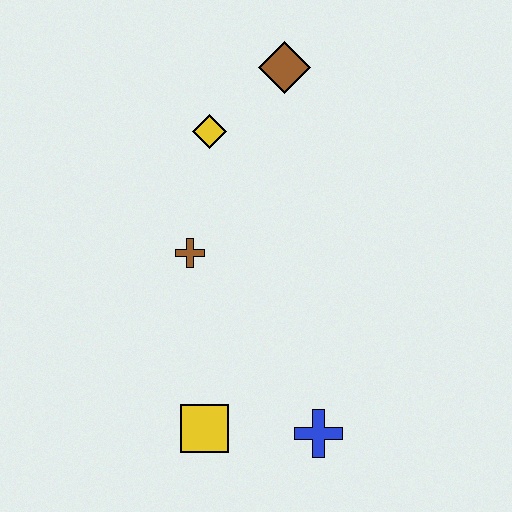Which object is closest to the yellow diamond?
The brown diamond is closest to the yellow diamond.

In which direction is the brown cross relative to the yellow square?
The brown cross is above the yellow square.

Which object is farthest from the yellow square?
The brown diamond is farthest from the yellow square.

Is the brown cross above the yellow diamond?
No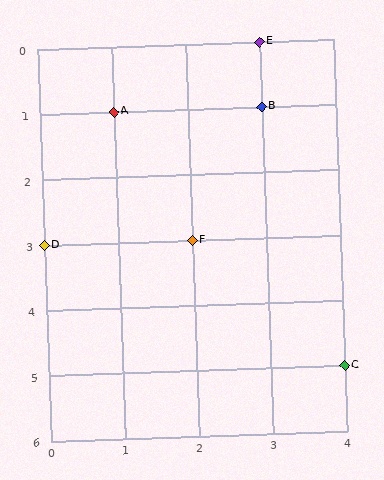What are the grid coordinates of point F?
Point F is at grid coordinates (2, 3).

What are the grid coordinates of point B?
Point B is at grid coordinates (3, 1).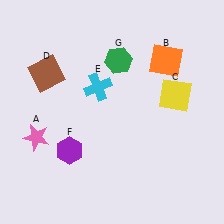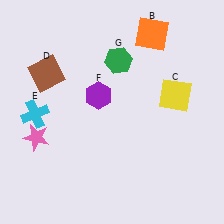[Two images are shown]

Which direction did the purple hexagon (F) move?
The purple hexagon (F) moved up.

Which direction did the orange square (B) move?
The orange square (B) moved up.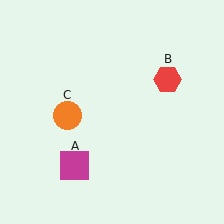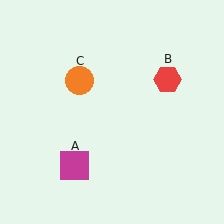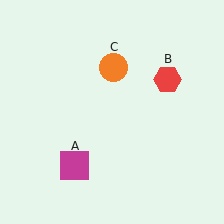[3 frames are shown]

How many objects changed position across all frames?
1 object changed position: orange circle (object C).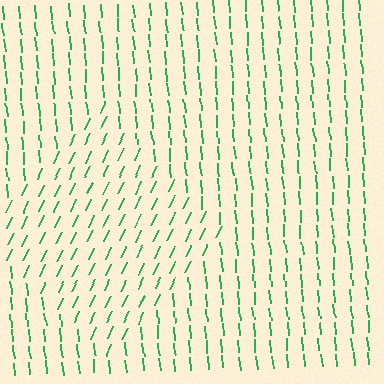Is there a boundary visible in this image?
Yes, there is a texture boundary formed by a change in line orientation.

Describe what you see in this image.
The image is filled with small green line segments. A diamond region in the image has lines oriented differently from the surrounding lines, creating a visible texture boundary.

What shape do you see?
I see a diamond.